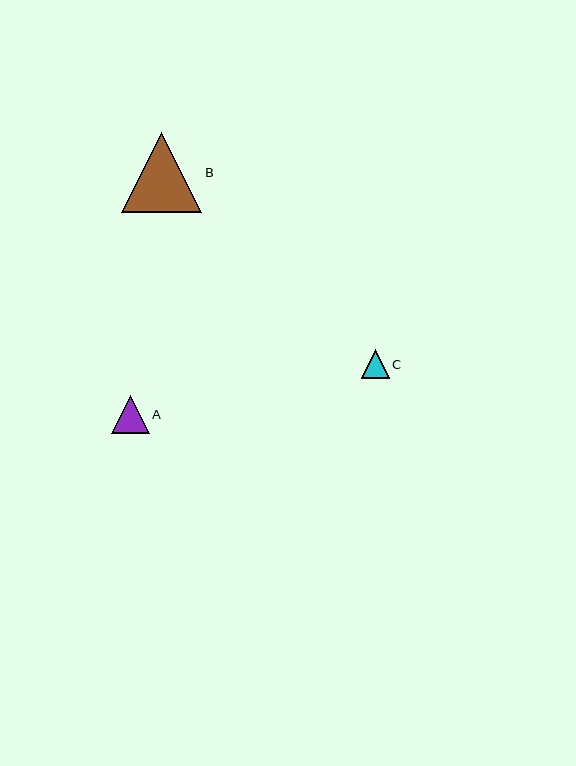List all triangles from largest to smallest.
From largest to smallest: B, A, C.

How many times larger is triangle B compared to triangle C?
Triangle B is approximately 2.8 times the size of triangle C.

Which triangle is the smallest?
Triangle C is the smallest with a size of approximately 28 pixels.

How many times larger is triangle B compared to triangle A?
Triangle B is approximately 2.1 times the size of triangle A.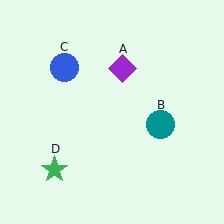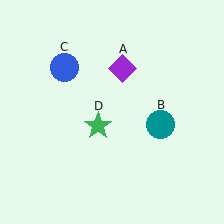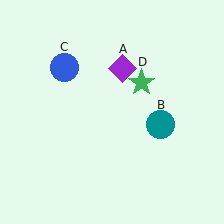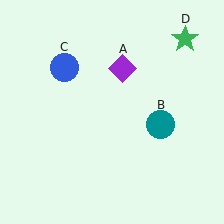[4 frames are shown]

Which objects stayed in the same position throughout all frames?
Purple diamond (object A) and teal circle (object B) and blue circle (object C) remained stationary.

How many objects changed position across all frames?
1 object changed position: green star (object D).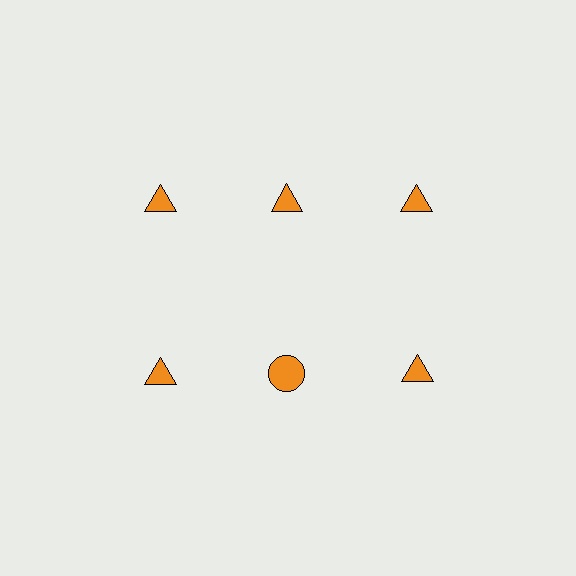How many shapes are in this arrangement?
There are 6 shapes arranged in a grid pattern.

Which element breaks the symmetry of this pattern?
The orange circle in the second row, second from left column breaks the symmetry. All other shapes are orange triangles.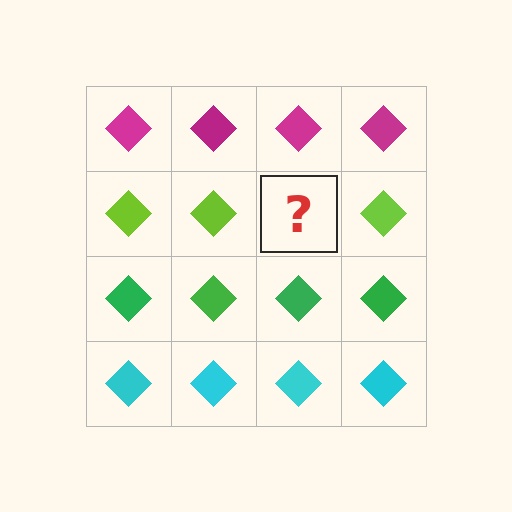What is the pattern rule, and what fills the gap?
The rule is that each row has a consistent color. The gap should be filled with a lime diamond.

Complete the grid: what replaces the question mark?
The question mark should be replaced with a lime diamond.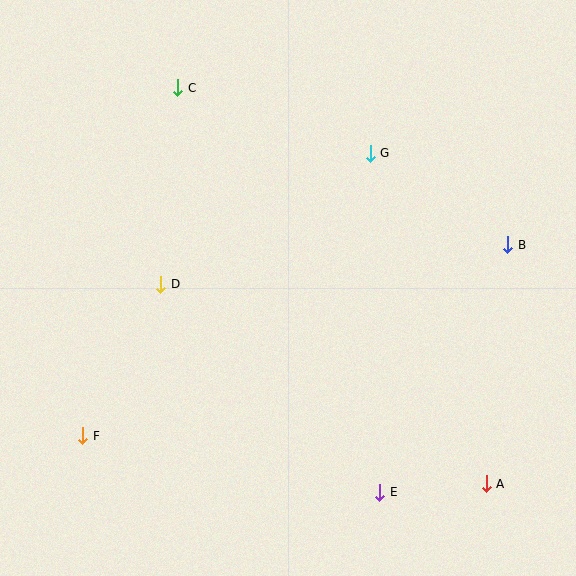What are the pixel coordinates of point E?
Point E is at (379, 492).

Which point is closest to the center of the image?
Point D at (161, 284) is closest to the center.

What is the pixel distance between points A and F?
The distance between A and F is 406 pixels.